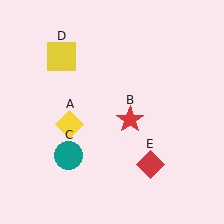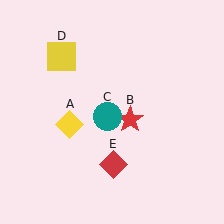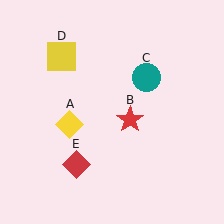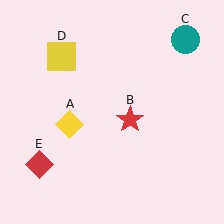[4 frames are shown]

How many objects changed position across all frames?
2 objects changed position: teal circle (object C), red diamond (object E).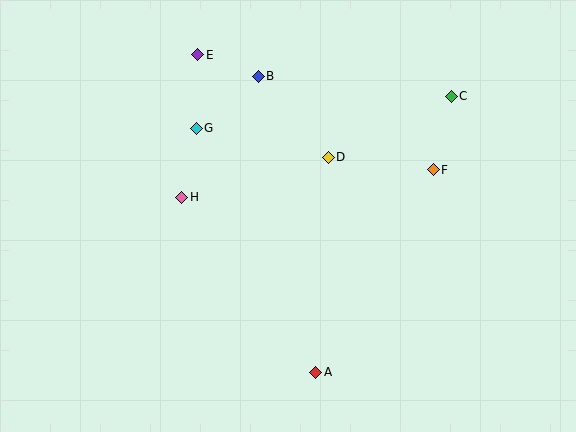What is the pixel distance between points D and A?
The distance between D and A is 215 pixels.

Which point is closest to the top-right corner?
Point C is closest to the top-right corner.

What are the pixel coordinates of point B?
Point B is at (258, 76).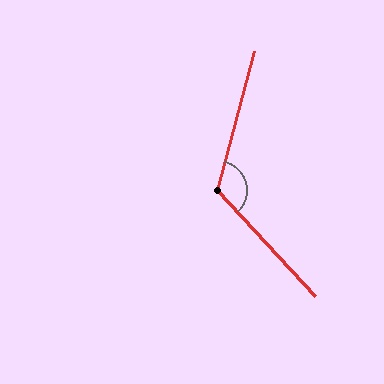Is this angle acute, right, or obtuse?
It is obtuse.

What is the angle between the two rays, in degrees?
Approximately 122 degrees.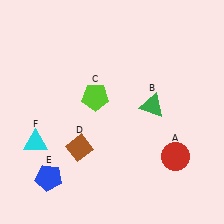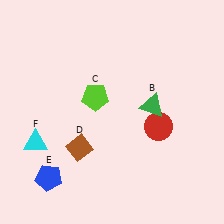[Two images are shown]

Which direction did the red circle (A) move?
The red circle (A) moved up.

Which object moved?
The red circle (A) moved up.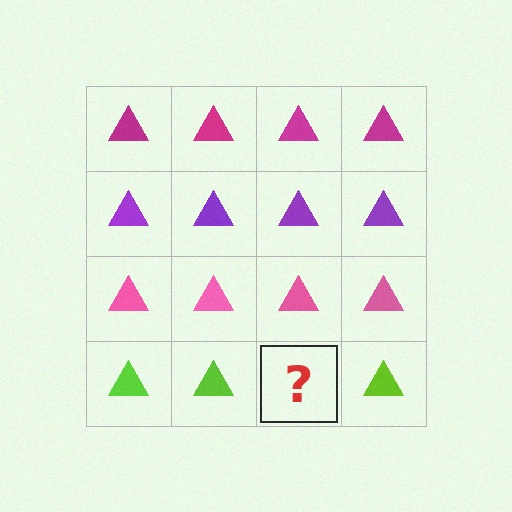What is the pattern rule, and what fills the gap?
The rule is that each row has a consistent color. The gap should be filled with a lime triangle.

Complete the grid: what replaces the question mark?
The question mark should be replaced with a lime triangle.